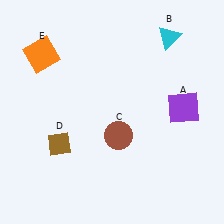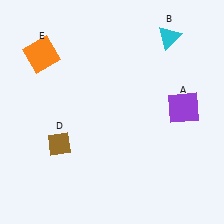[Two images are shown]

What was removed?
The brown circle (C) was removed in Image 2.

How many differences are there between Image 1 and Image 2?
There is 1 difference between the two images.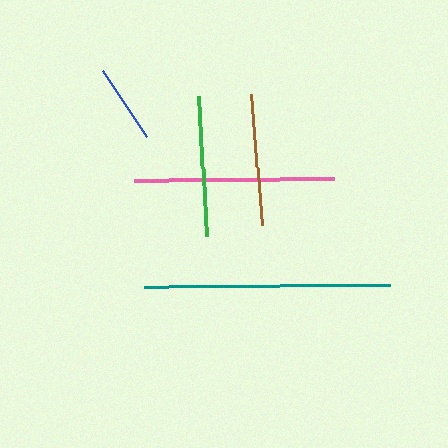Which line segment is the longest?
The teal line is the longest at approximately 246 pixels.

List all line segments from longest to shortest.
From longest to shortest: teal, pink, green, brown, blue.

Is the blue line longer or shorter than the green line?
The green line is longer than the blue line.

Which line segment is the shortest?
The blue line is the shortest at approximately 79 pixels.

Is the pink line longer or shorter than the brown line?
The pink line is longer than the brown line.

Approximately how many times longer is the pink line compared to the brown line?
The pink line is approximately 1.5 times the length of the brown line.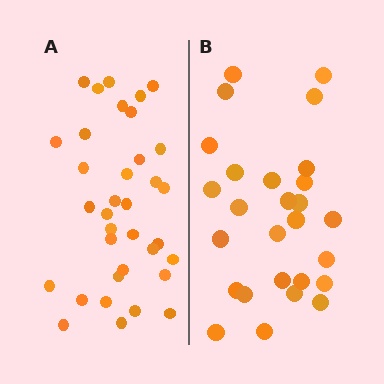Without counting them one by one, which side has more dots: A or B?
Region A (the left region) has more dots.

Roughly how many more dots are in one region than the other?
Region A has roughly 8 or so more dots than region B.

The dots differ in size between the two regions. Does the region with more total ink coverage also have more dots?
No. Region B has more total ink coverage because its dots are larger, but region A actually contains more individual dots. Total area can be misleading — the number of items is what matters here.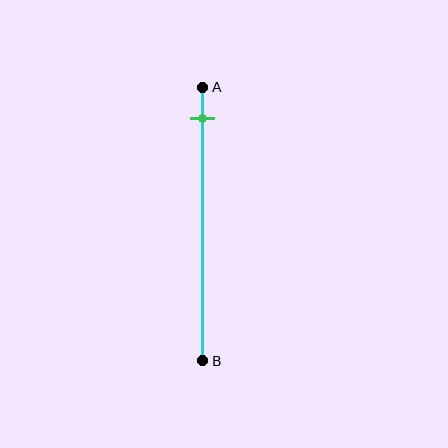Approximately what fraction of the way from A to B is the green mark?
The green mark is approximately 10% of the way from A to B.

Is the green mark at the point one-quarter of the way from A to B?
No, the mark is at about 10% from A, not at the 25% one-quarter point.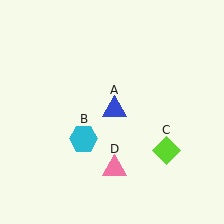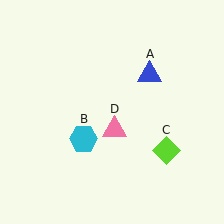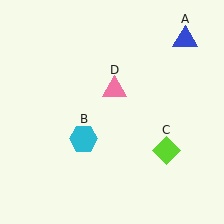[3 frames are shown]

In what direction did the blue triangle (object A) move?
The blue triangle (object A) moved up and to the right.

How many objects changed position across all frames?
2 objects changed position: blue triangle (object A), pink triangle (object D).